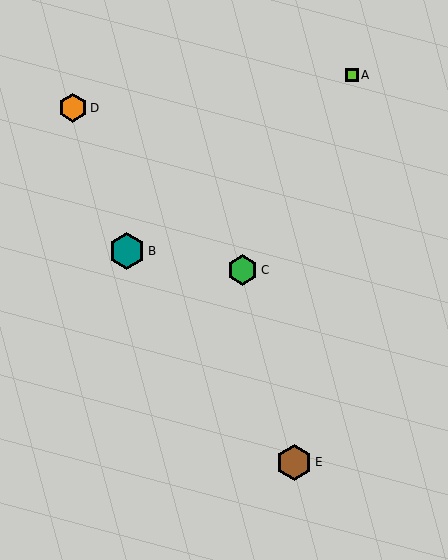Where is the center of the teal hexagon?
The center of the teal hexagon is at (127, 251).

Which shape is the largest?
The teal hexagon (labeled B) is the largest.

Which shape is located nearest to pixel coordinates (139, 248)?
The teal hexagon (labeled B) at (127, 251) is nearest to that location.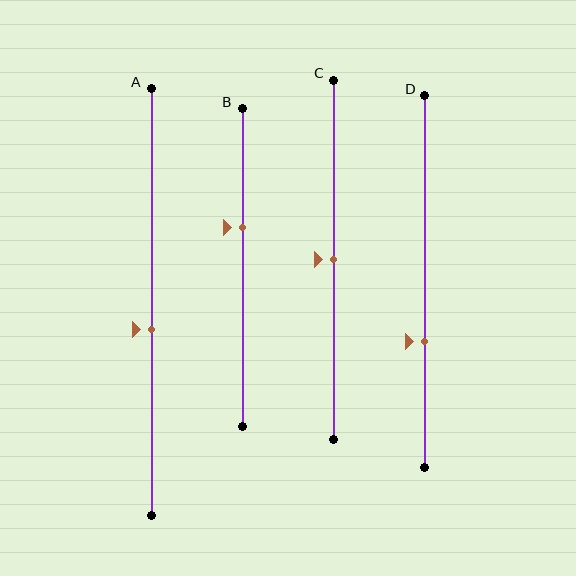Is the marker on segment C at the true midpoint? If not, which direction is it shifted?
Yes, the marker on segment C is at the true midpoint.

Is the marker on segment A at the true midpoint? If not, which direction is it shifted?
No, the marker on segment A is shifted downward by about 7% of the segment length.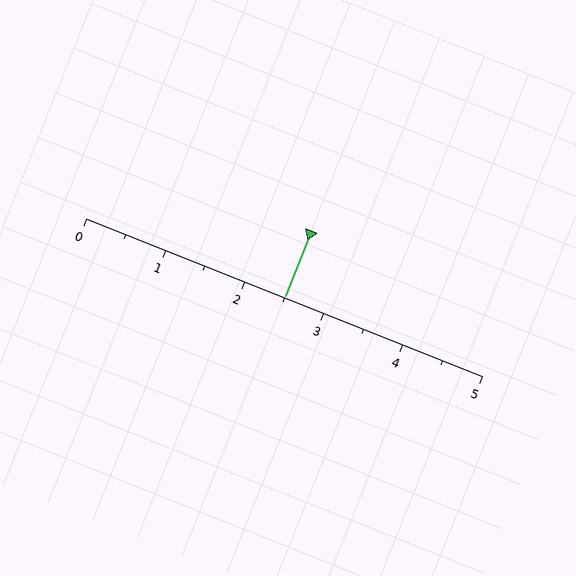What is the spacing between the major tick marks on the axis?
The major ticks are spaced 1 apart.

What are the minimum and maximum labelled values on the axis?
The axis runs from 0 to 5.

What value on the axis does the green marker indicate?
The marker indicates approximately 2.5.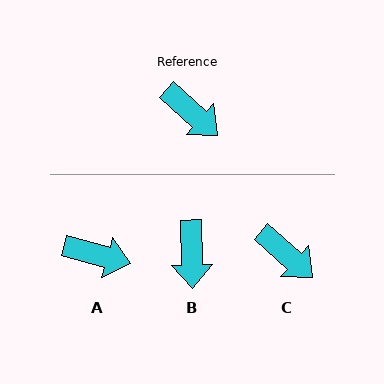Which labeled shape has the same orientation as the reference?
C.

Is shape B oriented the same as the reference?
No, it is off by about 47 degrees.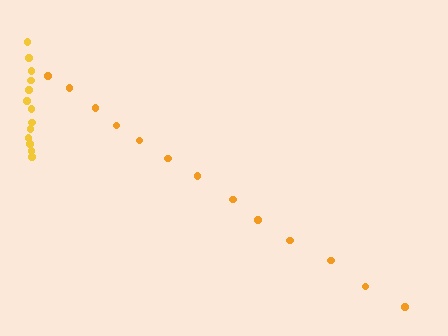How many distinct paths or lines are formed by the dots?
There are 2 distinct paths.